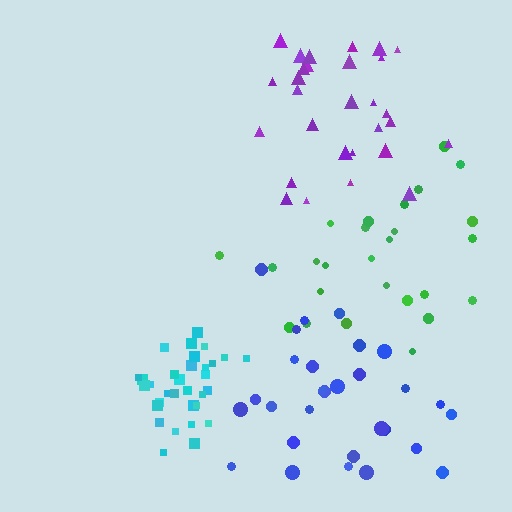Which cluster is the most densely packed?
Cyan.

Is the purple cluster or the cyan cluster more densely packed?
Cyan.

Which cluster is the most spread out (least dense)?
Green.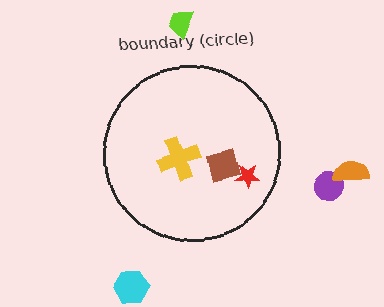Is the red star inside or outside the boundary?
Inside.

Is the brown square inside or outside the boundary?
Inside.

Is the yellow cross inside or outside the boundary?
Inside.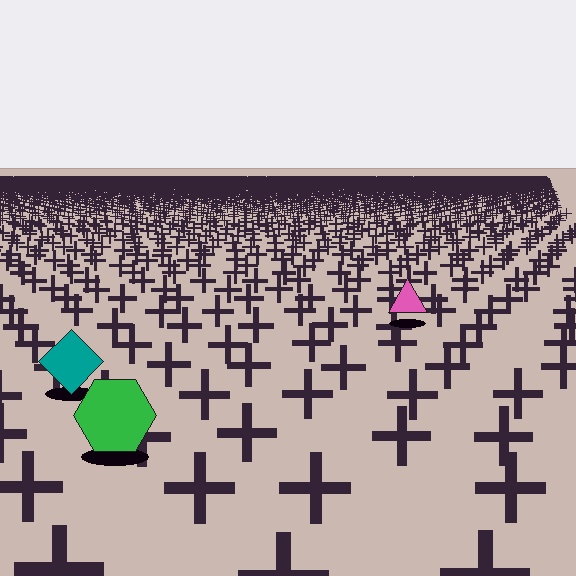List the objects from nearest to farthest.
From nearest to farthest: the green hexagon, the teal diamond, the pink triangle.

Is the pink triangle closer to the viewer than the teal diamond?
No. The teal diamond is closer — you can tell from the texture gradient: the ground texture is coarser near it.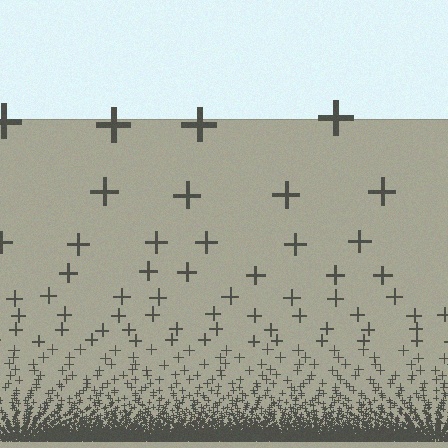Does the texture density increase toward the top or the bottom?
Density increases toward the bottom.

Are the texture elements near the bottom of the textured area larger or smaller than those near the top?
Smaller. The gradient is inverted — elements near the bottom are smaller and denser.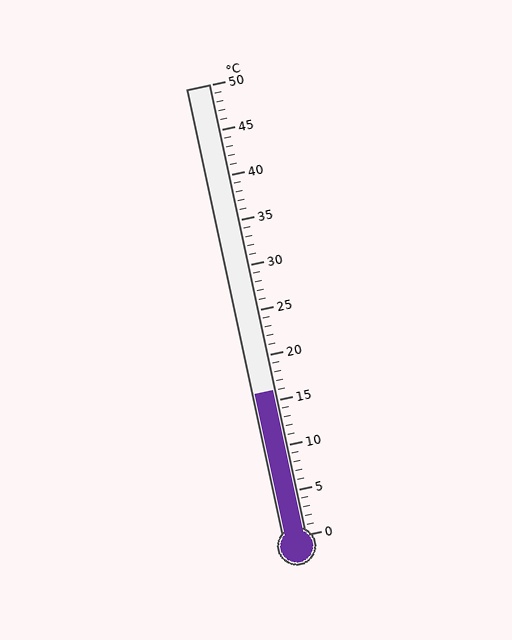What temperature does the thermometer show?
The thermometer shows approximately 16°C.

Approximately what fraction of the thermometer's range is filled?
The thermometer is filled to approximately 30% of its range.